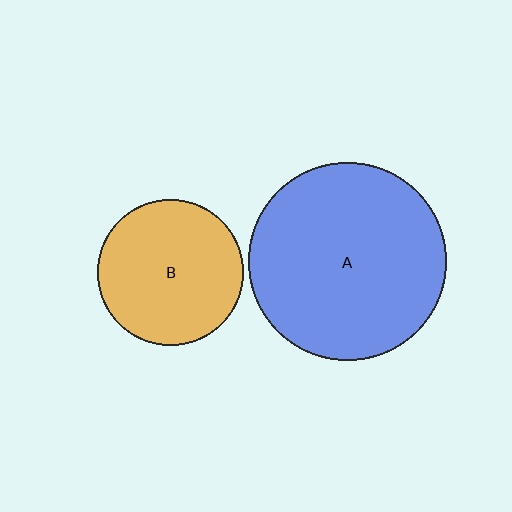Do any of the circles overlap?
No, none of the circles overlap.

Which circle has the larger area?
Circle A (blue).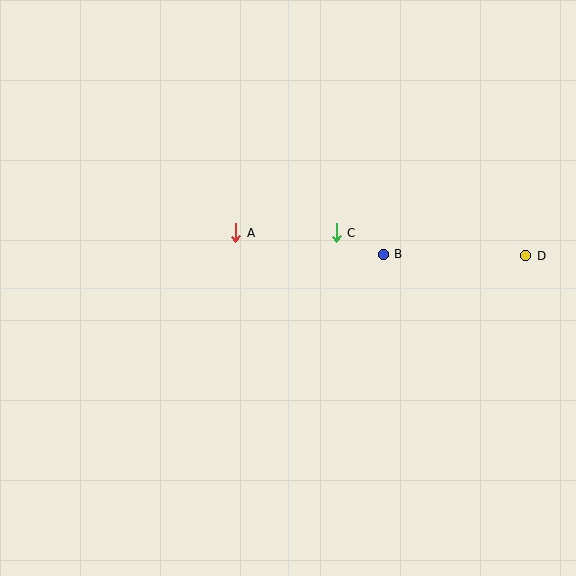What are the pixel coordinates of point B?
Point B is at (383, 254).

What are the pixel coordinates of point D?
Point D is at (526, 256).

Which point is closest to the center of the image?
Point C at (336, 233) is closest to the center.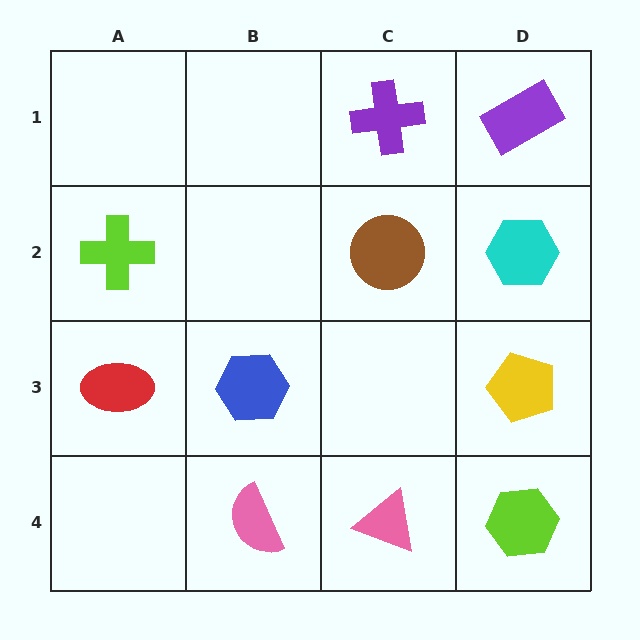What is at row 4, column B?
A pink semicircle.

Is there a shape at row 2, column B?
No, that cell is empty.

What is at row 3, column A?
A red ellipse.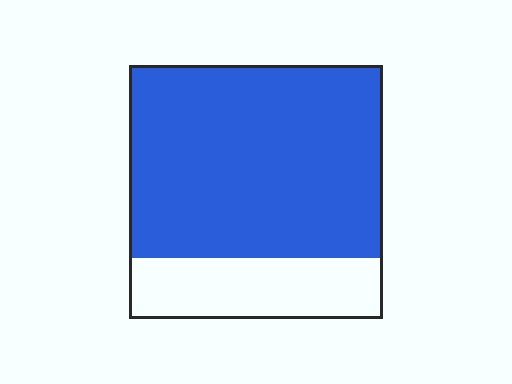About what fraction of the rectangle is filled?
About three quarters (3/4).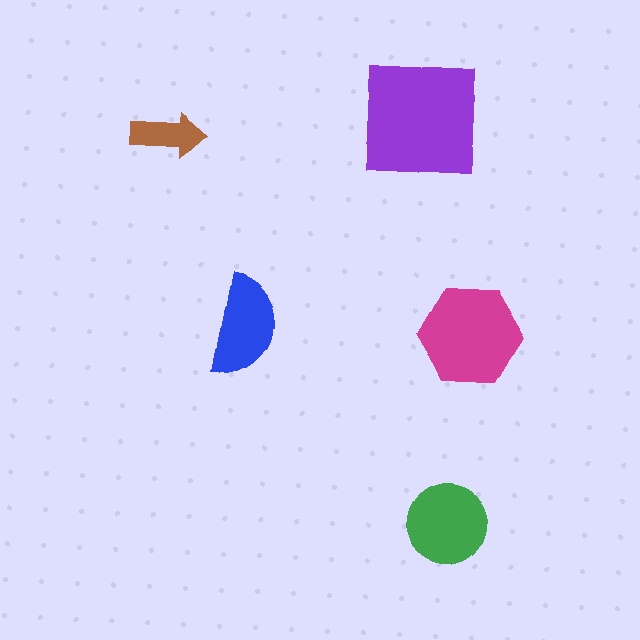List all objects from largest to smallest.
The purple square, the magenta hexagon, the green circle, the blue semicircle, the brown arrow.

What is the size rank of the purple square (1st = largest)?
1st.